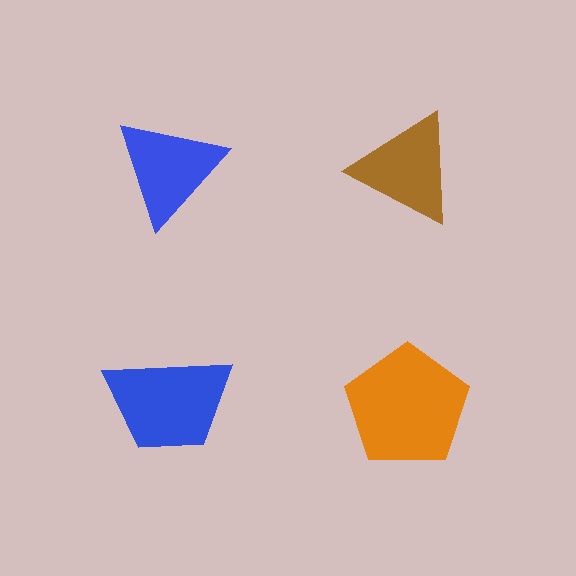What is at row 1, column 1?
A blue triangle.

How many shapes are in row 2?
2 shapes.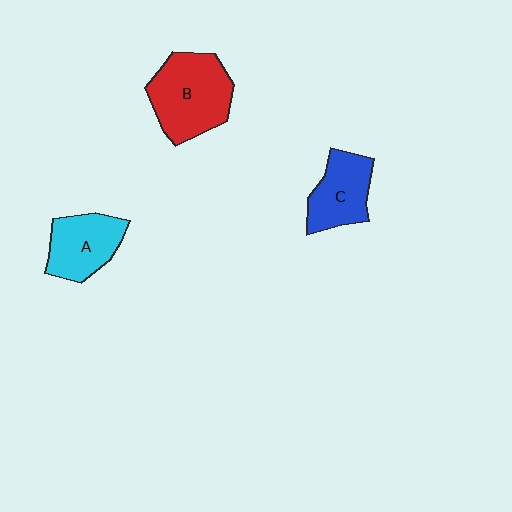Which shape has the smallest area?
Shape C (blue).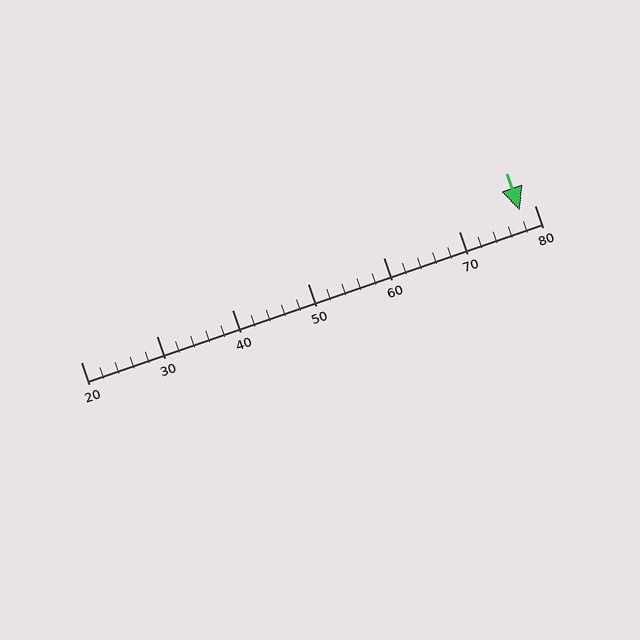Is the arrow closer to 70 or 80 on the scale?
The arrow is closer to 80.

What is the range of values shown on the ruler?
The ruler shows values from 20 to 80.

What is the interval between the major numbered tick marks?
The major tick marks are spaced 10 units apart.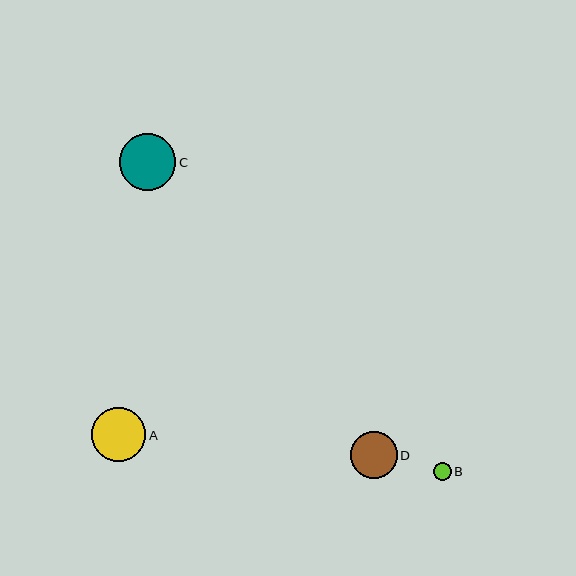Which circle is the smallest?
Circle B is the smallest with a size of approximately 18 pixels.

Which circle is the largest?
Circle C is the largest with a size of approximately 57 pixels.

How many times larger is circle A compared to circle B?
Circle A is approximately 3.0 times the size of circle B.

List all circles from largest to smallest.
From largest to smallest: C, A, D, B.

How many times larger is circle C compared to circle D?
Circle C is approximately 1.2 times the size of circle D.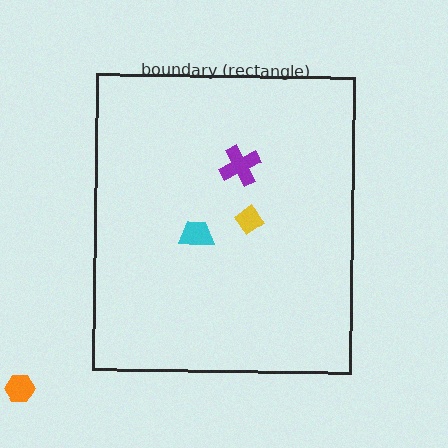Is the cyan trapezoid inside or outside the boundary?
Inside.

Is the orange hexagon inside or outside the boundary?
Outside.